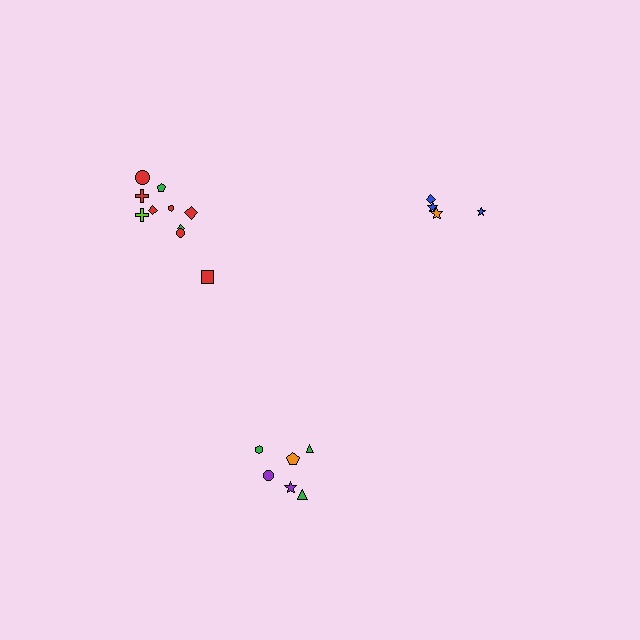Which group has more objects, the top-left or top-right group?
The top-left group.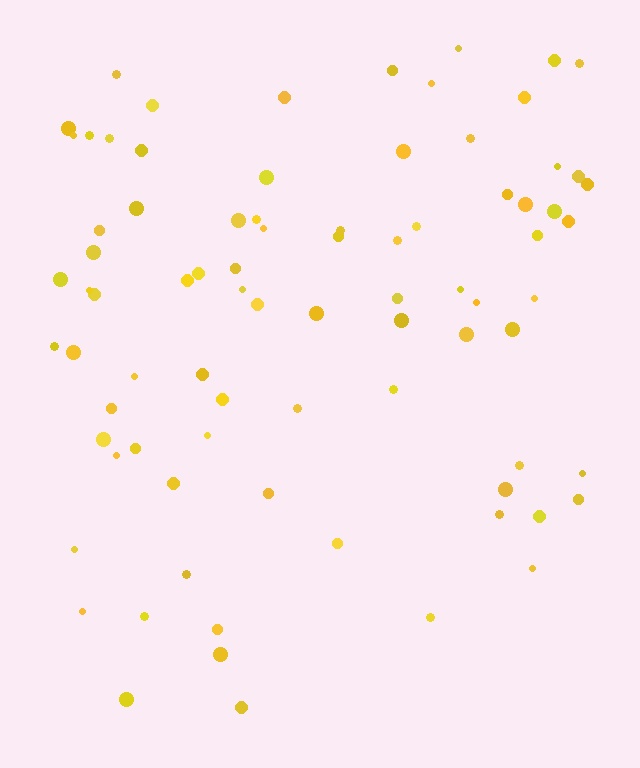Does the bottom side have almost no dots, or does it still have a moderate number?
Still a moderate number, just noticeably fewer than the top.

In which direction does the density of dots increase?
From bottom to top, with the top side densest.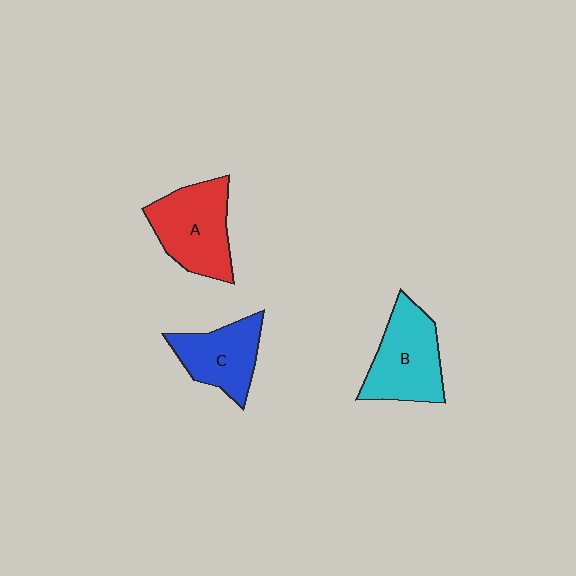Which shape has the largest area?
Shape A (red).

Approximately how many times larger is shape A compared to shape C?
Approximately 1.2 times.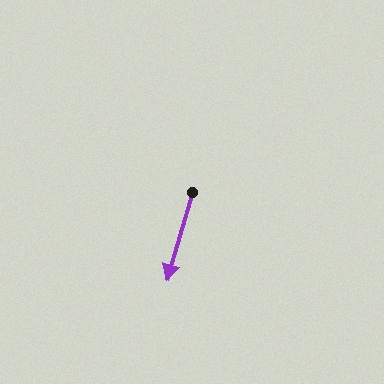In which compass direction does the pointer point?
South.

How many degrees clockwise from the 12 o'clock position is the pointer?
Approximately 196 degrees.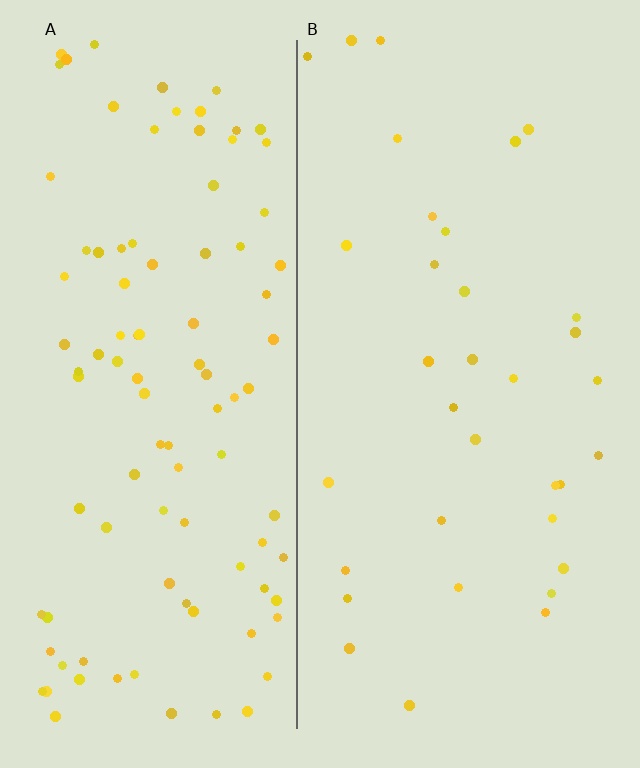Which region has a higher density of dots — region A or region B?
A (the left).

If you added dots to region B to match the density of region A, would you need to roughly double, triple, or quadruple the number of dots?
Approximately triple.